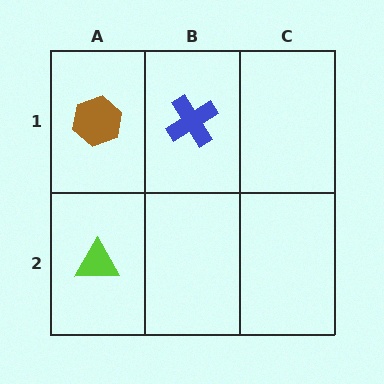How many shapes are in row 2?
1 shape.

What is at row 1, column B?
A blue cross.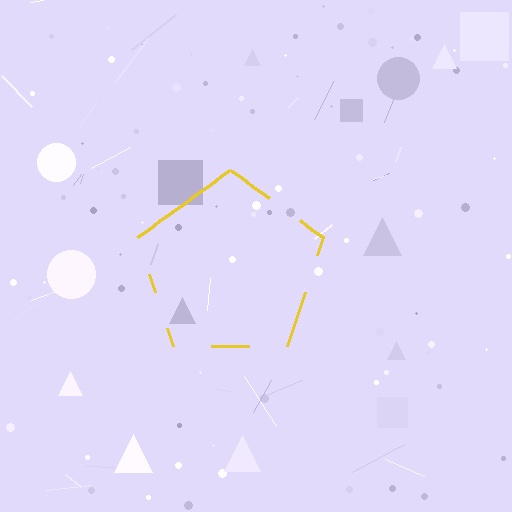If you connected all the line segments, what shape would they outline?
They would outline a pentagon.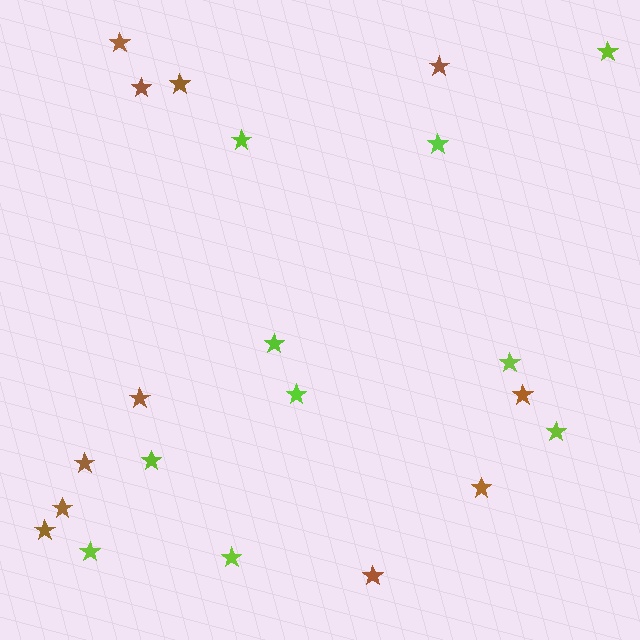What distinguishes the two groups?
There are 2 groups: one group of brown stars (11) and one group of lime stars (10).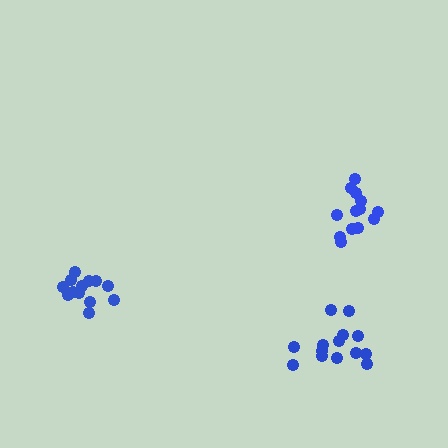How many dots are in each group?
Group 1: 13 dots, Group 2: 14 dots, Group 3: 13 dots (40 total).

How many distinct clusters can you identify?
There are 3 distinct clusters.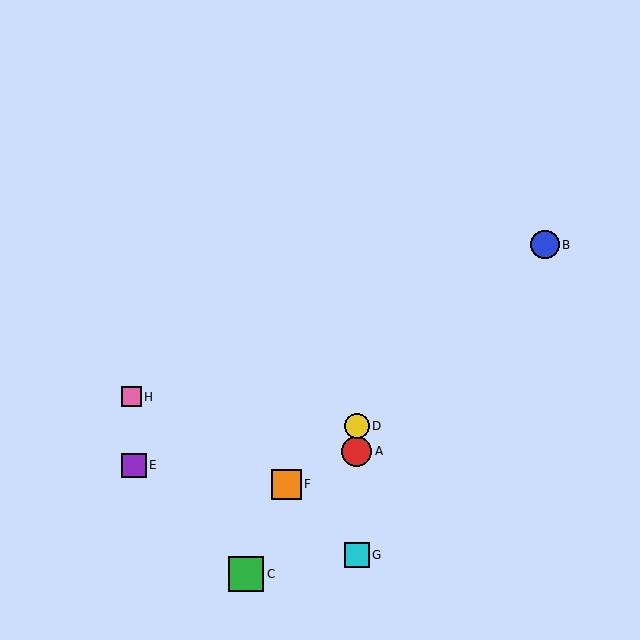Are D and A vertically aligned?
Yes, both are at x≈357.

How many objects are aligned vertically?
3 objects (A, D, G) are aligned vertically.